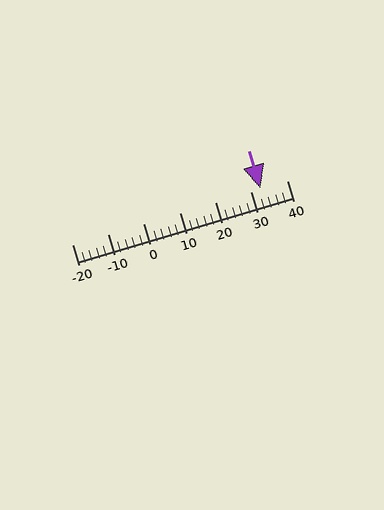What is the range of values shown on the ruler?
The ruler shows values from -20 to 40.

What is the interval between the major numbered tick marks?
The major tick marks are spaced 10 units apart.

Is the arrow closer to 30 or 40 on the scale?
The arrow is closer to 30.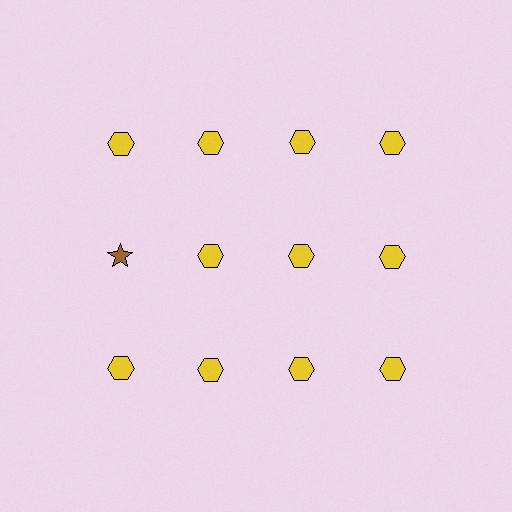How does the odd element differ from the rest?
It differs in both color (brown instead of yellow) and shape (star instead of hexagon).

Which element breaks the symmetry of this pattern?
The brown star in the second row, leftmost column breaks the symmetry. All other shapes are yellow hexagons.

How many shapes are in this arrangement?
There are 12 shapes arranged in a grid pattern.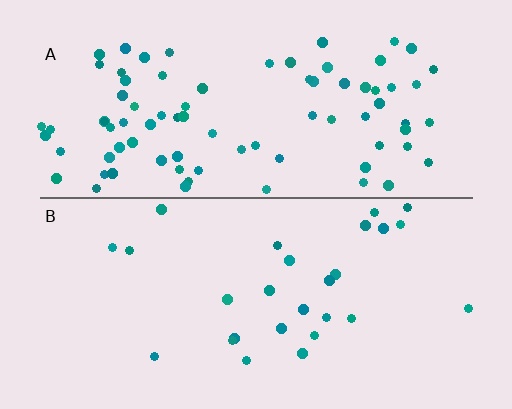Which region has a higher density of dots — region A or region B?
A (the top).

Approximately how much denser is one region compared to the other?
Approximately 3.1× — region A over region B.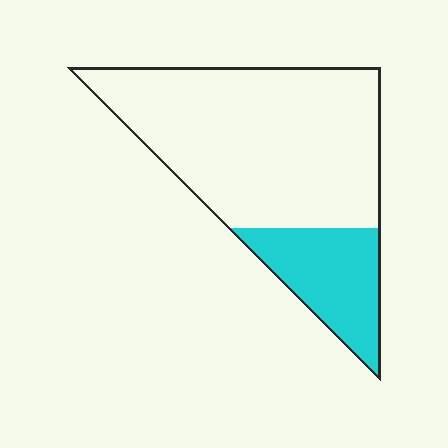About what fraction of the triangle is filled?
About one quarter (1/4).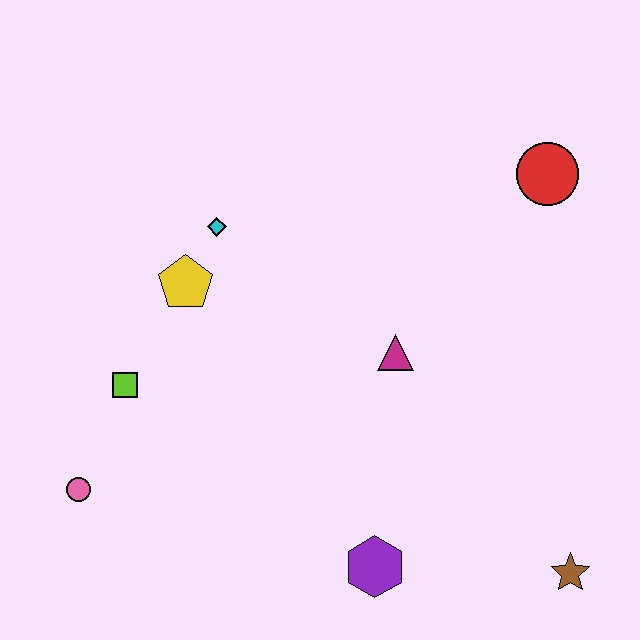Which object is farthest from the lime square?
The brown star is farthest from the lime square.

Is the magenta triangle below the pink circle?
No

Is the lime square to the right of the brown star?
No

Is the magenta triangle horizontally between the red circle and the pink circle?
Yes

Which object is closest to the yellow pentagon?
The cyan diamond is closest to the yellow pentagon.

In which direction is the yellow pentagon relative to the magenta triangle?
The yellow pentagon is to the left of the magenta triangle.